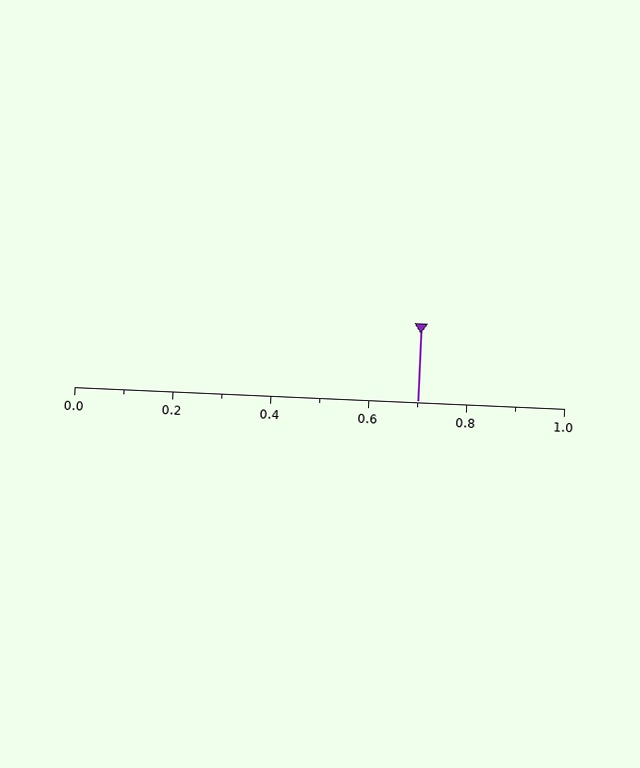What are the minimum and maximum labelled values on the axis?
The axis runs from 0.0 to 1.0.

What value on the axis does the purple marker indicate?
The marker indicates approximately 0.7.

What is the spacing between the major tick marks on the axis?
The major ticks are spaced 0.2 apart.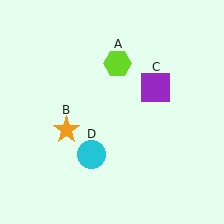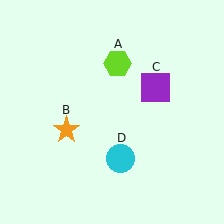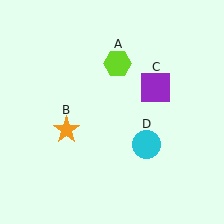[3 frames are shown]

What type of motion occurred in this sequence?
The cyan circle (object D) rotated counterclockwise around the center of the scene.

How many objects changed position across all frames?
1 object changed position: cyan circle (object D).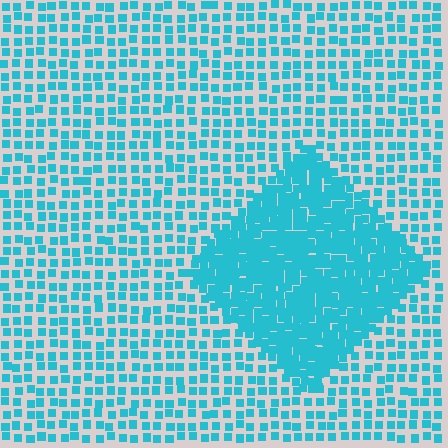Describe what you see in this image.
The image contains small cyan elements arranged at two different densities. A diamond-shaped region is visible where the elements are more densely packed than the surrounding area.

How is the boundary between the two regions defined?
The boundary is defined by a change in element density (approximately 2.3x ratio). All elements are the same color, size, and shape.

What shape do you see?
I see a diamond.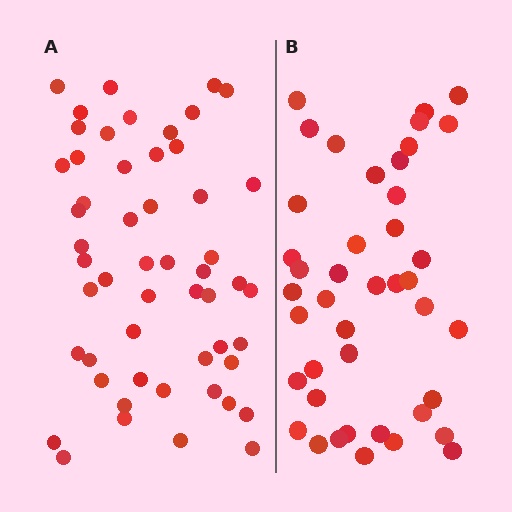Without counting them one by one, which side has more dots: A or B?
Region A (the left region) has more dots.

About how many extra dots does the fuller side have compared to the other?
Region A has roughly 12 or so more dots than region B.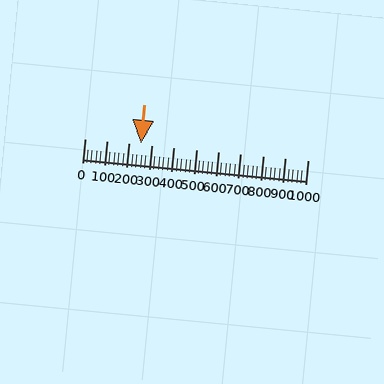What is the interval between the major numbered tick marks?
The major tick marks are spaced 100 units apart.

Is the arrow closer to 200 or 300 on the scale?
The arrow is closer to 300.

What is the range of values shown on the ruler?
The ruler shows values from 0 to 1000.